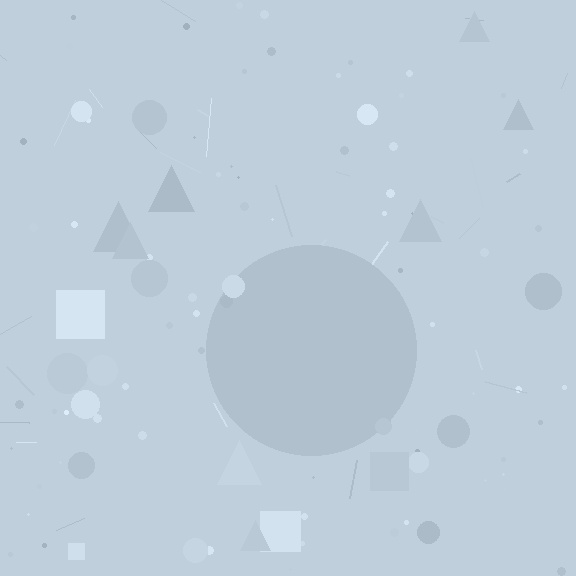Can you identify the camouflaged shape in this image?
The camouflaged shape is a circle.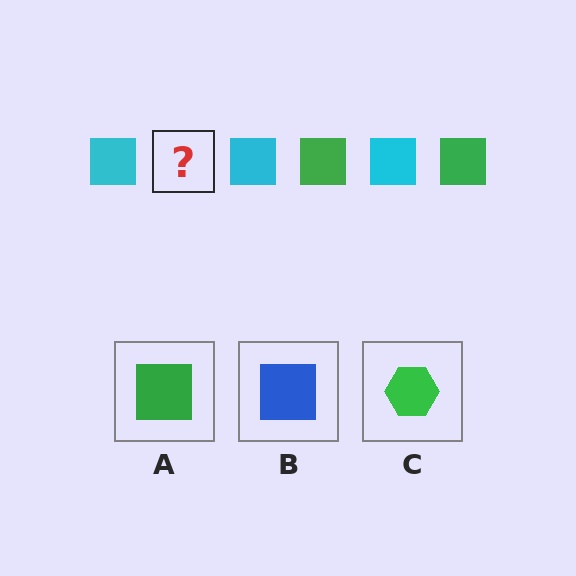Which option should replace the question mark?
Option A.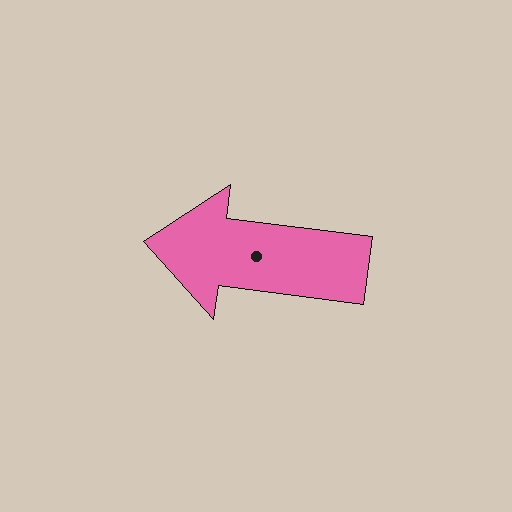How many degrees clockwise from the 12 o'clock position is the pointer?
Approximately 277 degrees.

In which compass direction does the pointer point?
West.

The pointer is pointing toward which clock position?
Roughly 9 o'clock.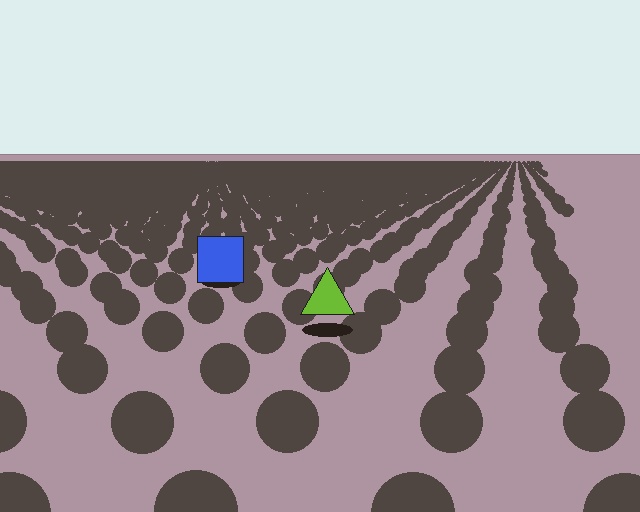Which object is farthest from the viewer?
The blue square is farthest from the viewer. It appears smaller and the ground texture around it is denser.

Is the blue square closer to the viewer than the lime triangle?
No. The lime triangle is closer — you can tell from the texture gradient: the ground texture is coarser near it.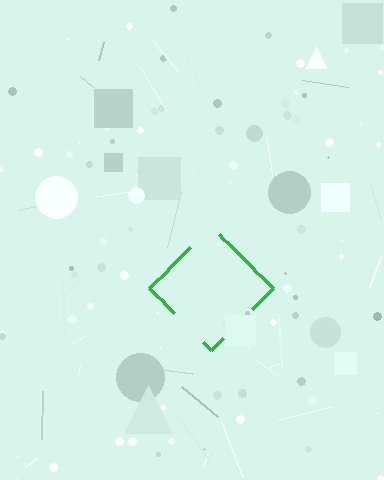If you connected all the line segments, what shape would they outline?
They would outline a diamond.